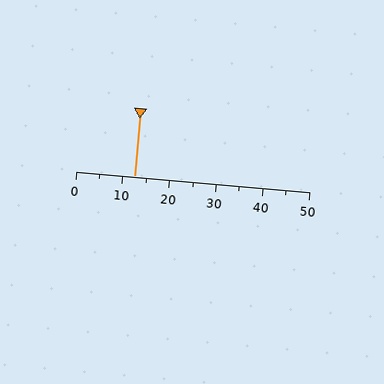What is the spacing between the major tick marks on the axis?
The major ticks are spaced 10 apart.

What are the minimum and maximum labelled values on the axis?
The axis runs from 0 to 50.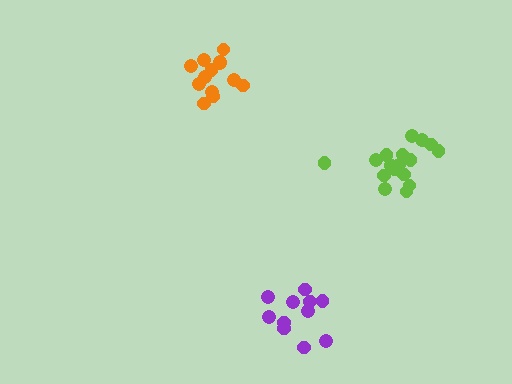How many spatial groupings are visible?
There are 3 spatial groupings.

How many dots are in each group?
Group 1: 17 dots, Group 2: 11 dots, Group 3: 14 dots (42 total).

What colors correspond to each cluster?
The clusters are colored: lime, purple, orange.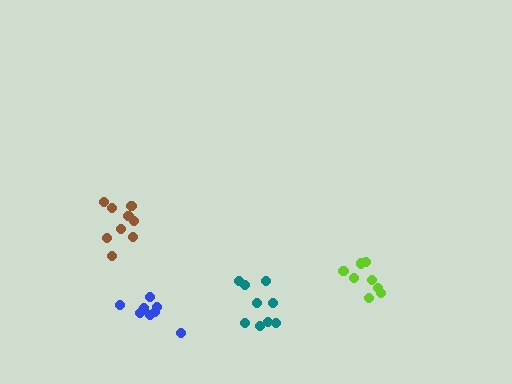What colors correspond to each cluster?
The clusters are colored: brown, blue, teal, lime.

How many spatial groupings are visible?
There are 4 spatial groupings.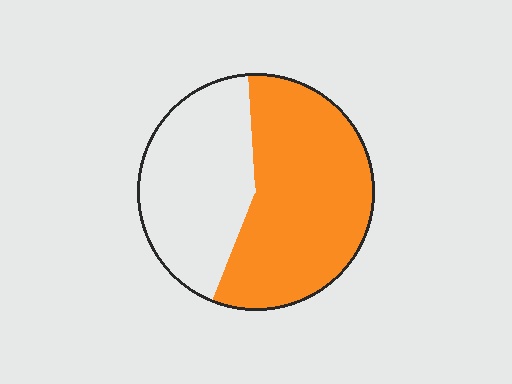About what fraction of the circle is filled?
About three fifths (3/5).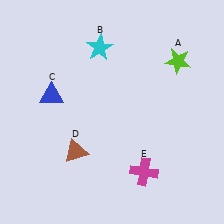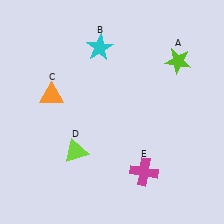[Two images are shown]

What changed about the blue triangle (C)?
In Image 1, C is blue. In Image 2, it changed to orange.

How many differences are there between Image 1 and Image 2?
There are 2 differences between the two images.